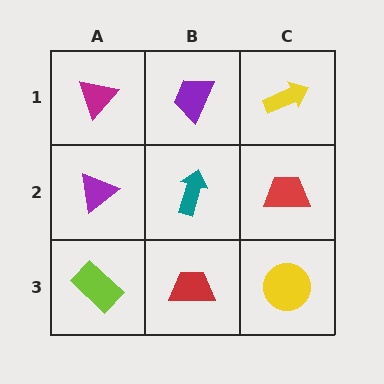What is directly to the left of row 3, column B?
A lime rectangle.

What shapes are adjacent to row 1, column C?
A red trapezoid (row 2, column C), a purple trapezoid (row 1, column B).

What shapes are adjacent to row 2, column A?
A magenta triangle (row 1, column A), a lime rectangle (row 3, column A), a teal arrow (row 2, column B).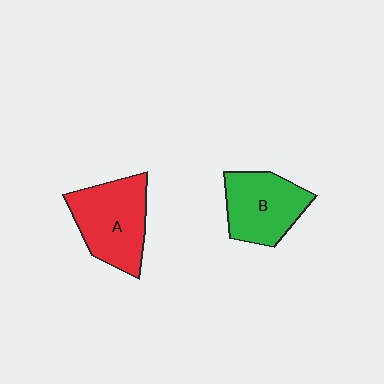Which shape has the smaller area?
Shape B (green).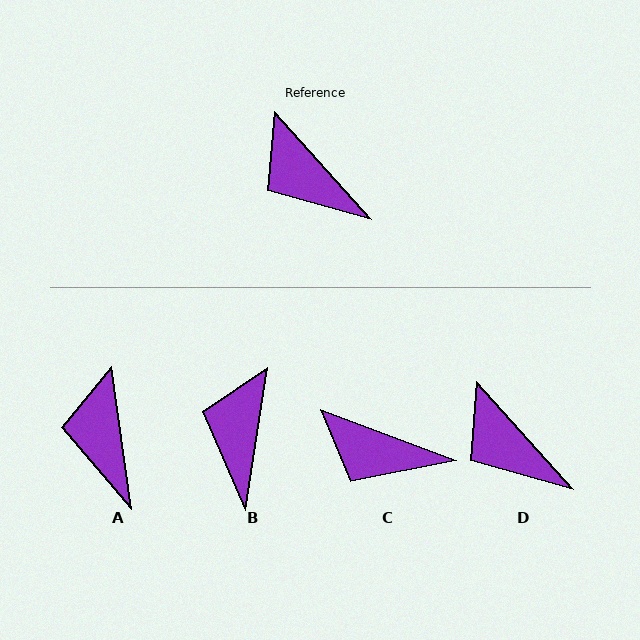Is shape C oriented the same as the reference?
No, it is off by about 27 degrees.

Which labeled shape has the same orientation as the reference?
D.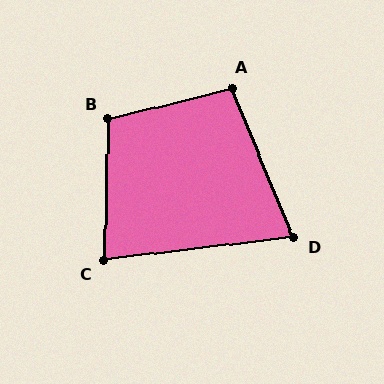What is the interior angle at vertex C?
Approximately 82 degrees (acute).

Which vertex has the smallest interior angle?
D, at approximately 75 degrees.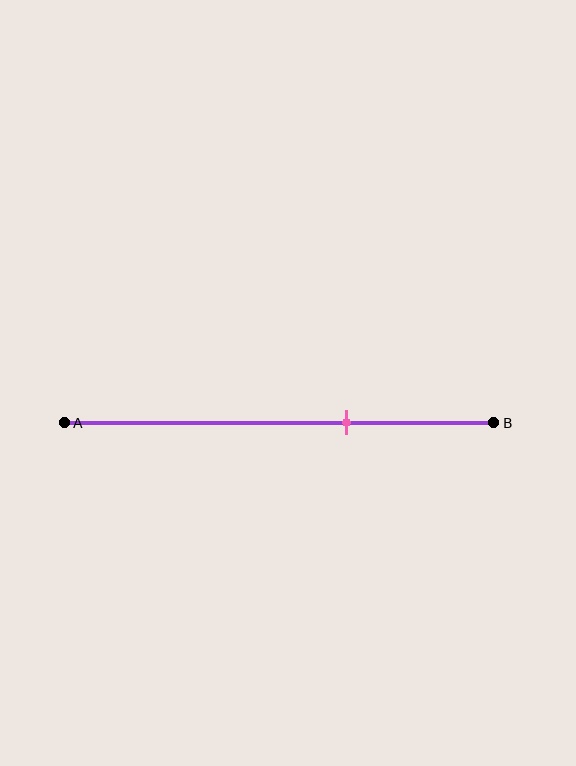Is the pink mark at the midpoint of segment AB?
No, the mark is at about 65% from A, not at the 50% midpoint.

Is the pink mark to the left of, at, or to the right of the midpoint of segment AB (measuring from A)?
The pink mark is to the right of the midpoint of segment AB.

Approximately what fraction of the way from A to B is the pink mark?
The pink mark is approximately 65% of the way from A to B.